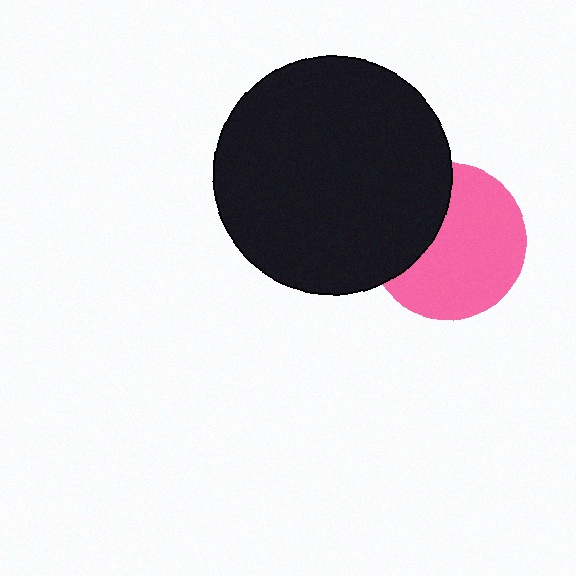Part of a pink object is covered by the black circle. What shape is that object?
It is a circle.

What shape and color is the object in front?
The object in front is a black circle.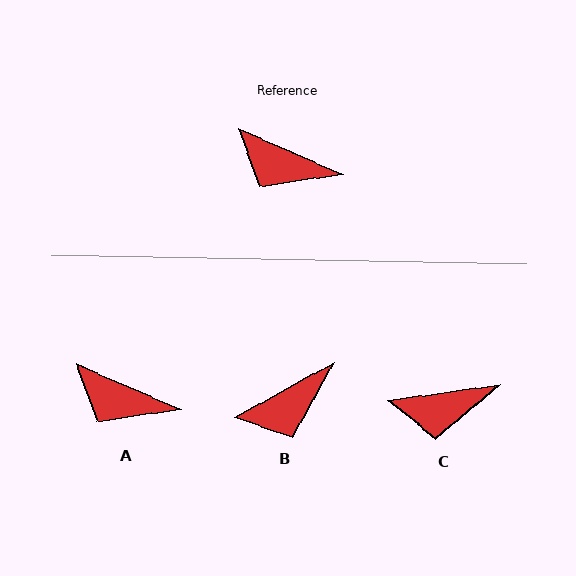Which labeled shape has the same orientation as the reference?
A.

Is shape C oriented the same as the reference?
No, it is off by about 32 degrees.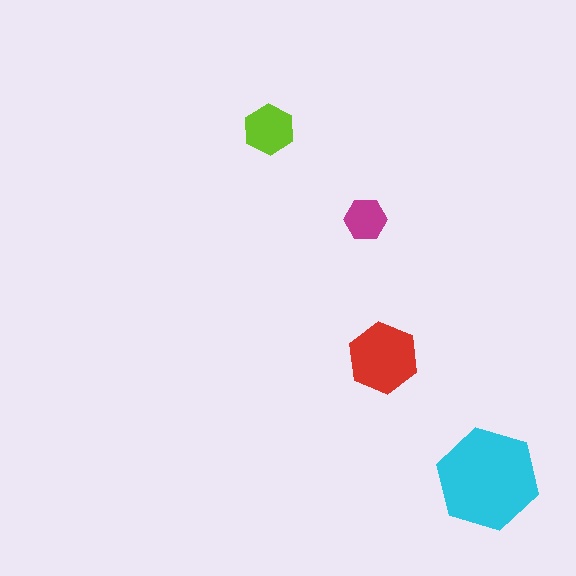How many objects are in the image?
There are 4 objects in the image.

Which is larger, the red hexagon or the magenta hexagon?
The red one.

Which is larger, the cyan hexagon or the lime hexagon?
The cyan one.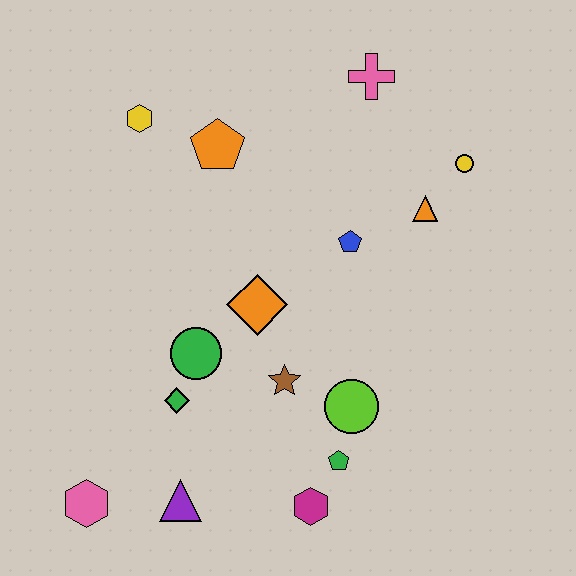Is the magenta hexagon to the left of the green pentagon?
Yes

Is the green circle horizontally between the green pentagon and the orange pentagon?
No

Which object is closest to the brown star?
The lime circle is closest to the brown star.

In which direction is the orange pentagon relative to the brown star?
The orange pentagon is above the brown star.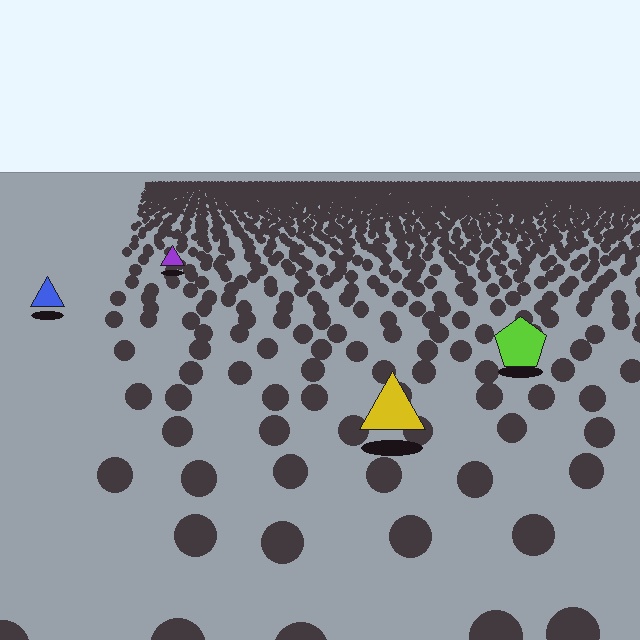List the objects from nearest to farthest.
From nearest to farthest: the yellow triangle, the lime pentagon, the blue triangle, the purple triangle.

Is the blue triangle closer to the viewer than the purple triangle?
Yes. The blue triangle is closer — you can tell from the texture gradient: the ground texture is coarser near it.